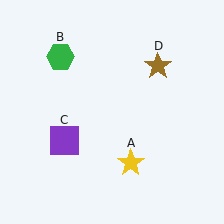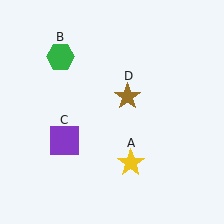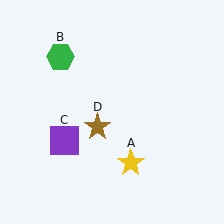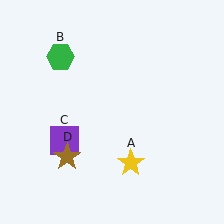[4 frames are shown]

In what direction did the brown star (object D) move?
The brown star (object D) moved down and to the left.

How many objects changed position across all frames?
1 object changed position: brown star (object D).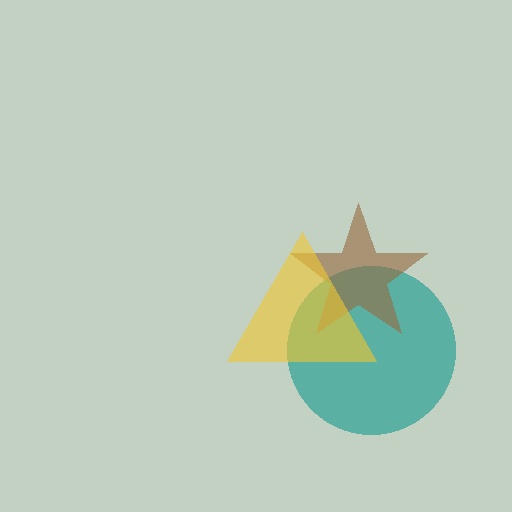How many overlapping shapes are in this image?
There are 3 overlapping shapes in the image.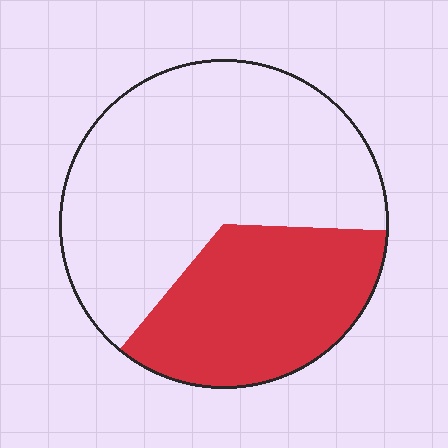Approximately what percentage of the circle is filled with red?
Approximately 35%.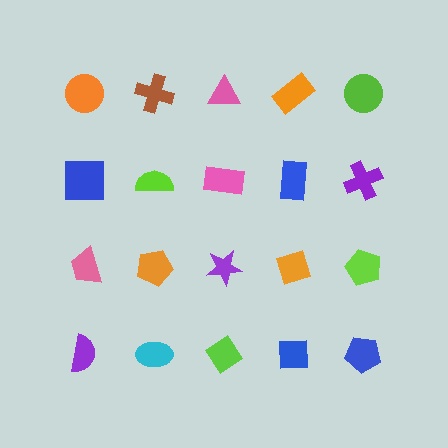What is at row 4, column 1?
A purple semicircle.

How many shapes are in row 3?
5 shapes.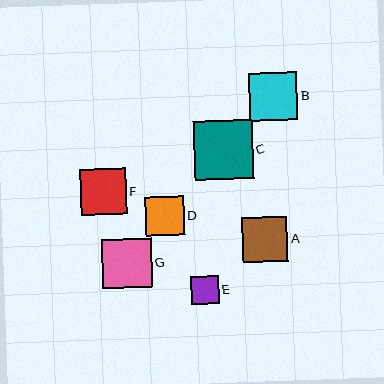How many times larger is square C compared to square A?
Square C is approximately 1.3 times the size of square A.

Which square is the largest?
Square C is the largest with a size of approximately 59 pixels.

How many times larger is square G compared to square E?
Square G is approximately 1.8 times the size of square E.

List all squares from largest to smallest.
From largest to smallest: C, G, B, F, A, D, E.